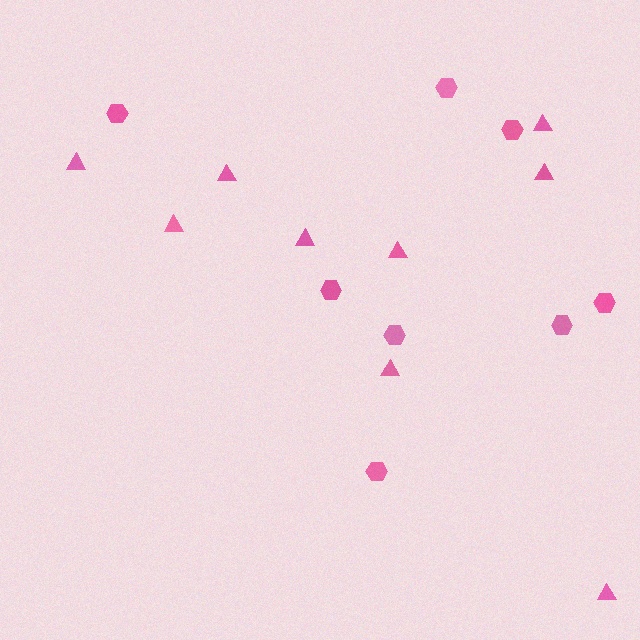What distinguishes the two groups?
There are 2 groups: one group of hexagons (8) and one group of triangles (9).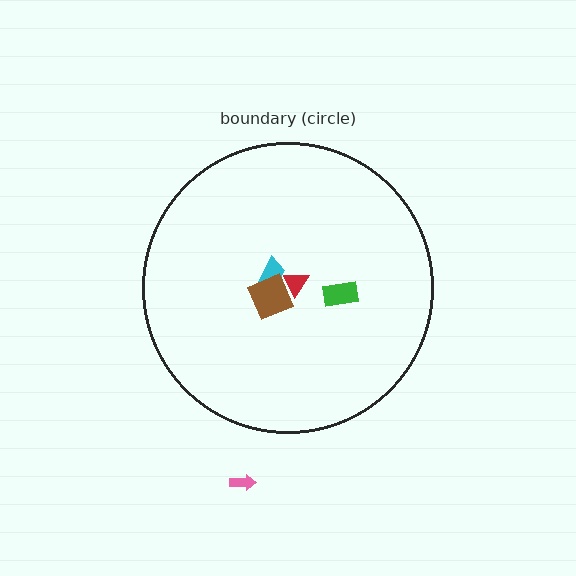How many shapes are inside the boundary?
4 inside, 1 outside.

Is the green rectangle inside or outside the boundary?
Inside.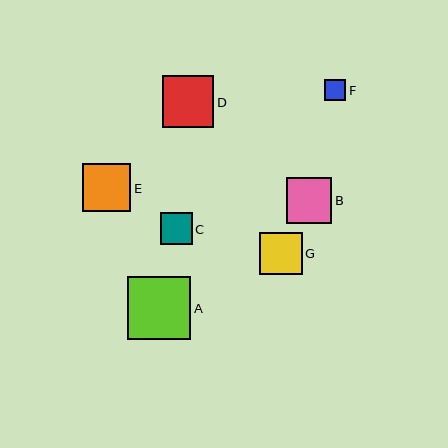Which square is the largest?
Square A is the largest with a size of approximately 63 pixels.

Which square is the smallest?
Square F is the smallest with a size of approximately 21 pixels.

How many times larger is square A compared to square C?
Square A is approximately 2.0 times the size of square C.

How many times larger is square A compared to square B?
Square A is approximately 1.4 times the size of square B.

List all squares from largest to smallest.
From largest to smallest: A, D, E, B, G, C, F.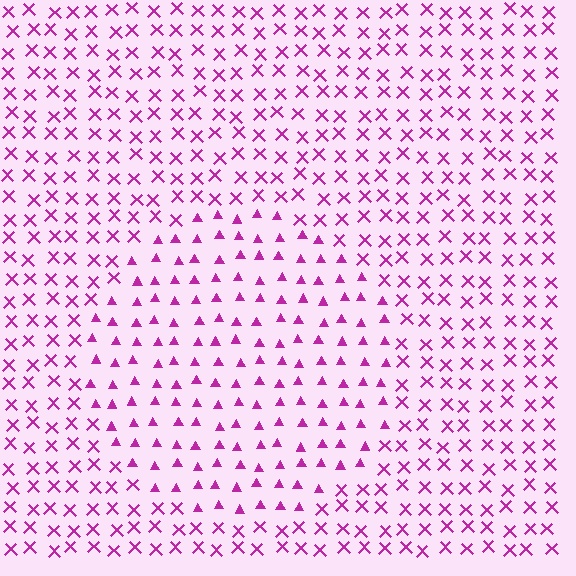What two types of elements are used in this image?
The image uses triangles inside the circle region and X marks outside it.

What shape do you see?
I see a circle.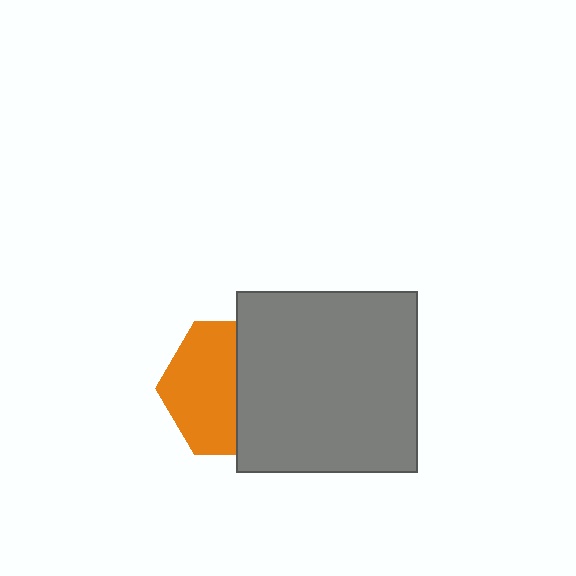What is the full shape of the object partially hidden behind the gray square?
The partially hidden object is an orange hexagon.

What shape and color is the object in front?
The object in front is a gray square.